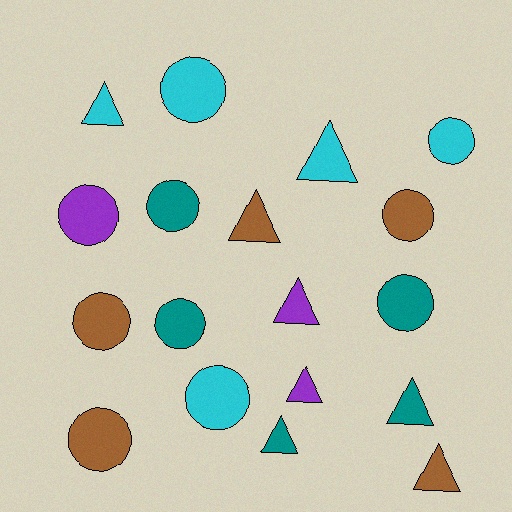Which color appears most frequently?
Cyan, with 5 objects.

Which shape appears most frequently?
Circle, with 10 objects.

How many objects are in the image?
There are 18 objects.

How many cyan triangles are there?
There are 2 cyan triangles.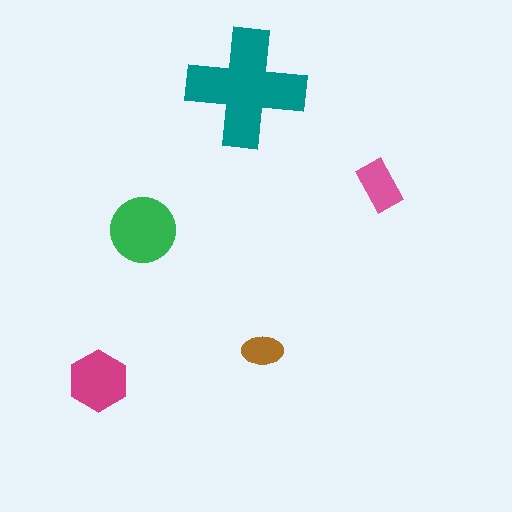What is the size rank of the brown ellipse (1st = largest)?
5th.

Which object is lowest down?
The magenta hexagon is bottommost.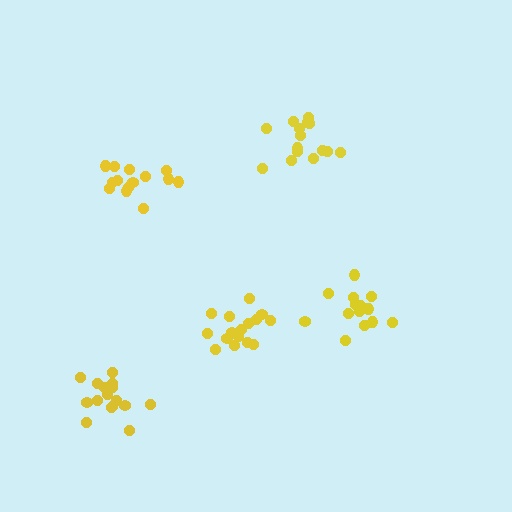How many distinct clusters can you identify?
There are 5 distinct clusters.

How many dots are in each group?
Group 1: 14 dots, Group 2: 14 dots, Group 3: 16 dots, Group 4: 16 dots, Group 5: 15 dots (75 total).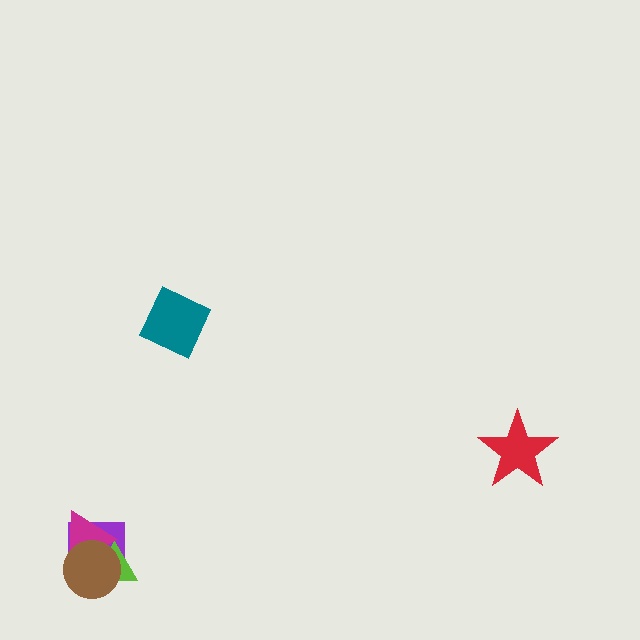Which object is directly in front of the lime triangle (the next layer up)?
The magenta triangle is directly in front of the lime triangle.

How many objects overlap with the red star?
0 objects overlap with the red star.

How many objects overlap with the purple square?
3 objects overlap with the purple square.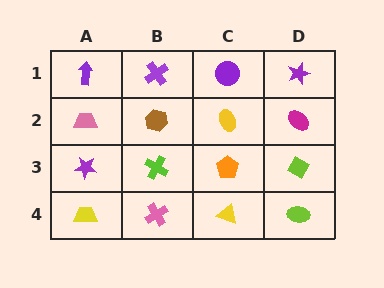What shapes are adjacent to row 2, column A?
A purple arrow (row 1, column A), a purple star (row 3, column A), a brown hexagon (row 2, column B).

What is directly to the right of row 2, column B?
A yellow ellipse.